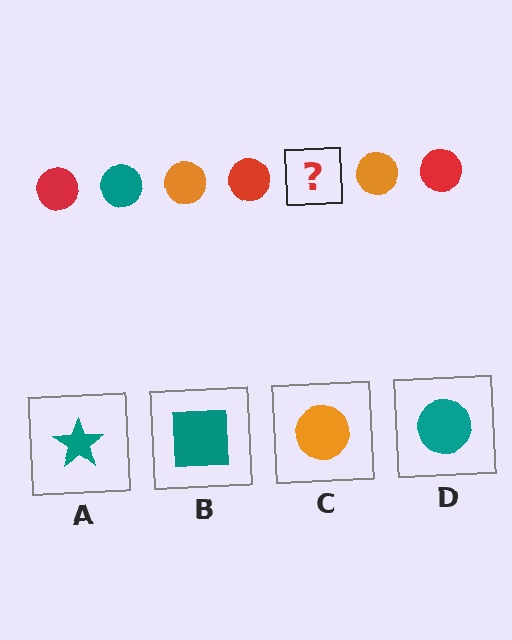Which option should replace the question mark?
Option D.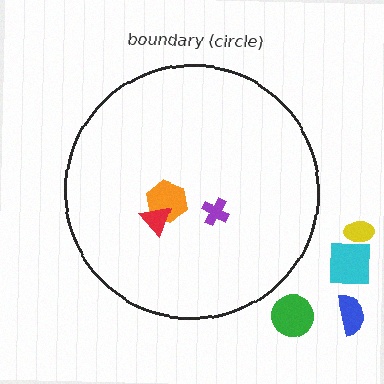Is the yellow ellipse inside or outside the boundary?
Outside.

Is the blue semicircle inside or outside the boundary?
Outside.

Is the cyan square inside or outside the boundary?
Outside.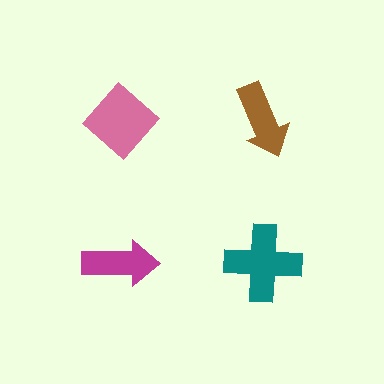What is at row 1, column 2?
A brown arrow.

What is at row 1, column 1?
A pink diamond.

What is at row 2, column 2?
A teal cross.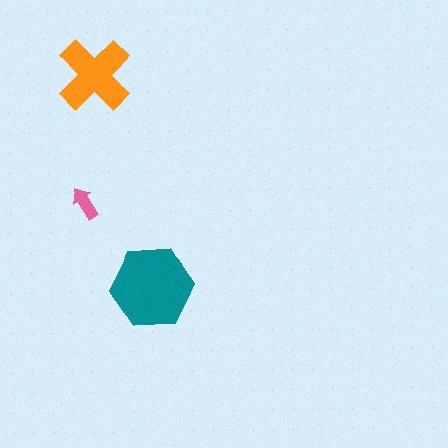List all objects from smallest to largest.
The pink arrow, the orange cross, the teal hexagon.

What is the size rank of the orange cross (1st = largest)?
2nd.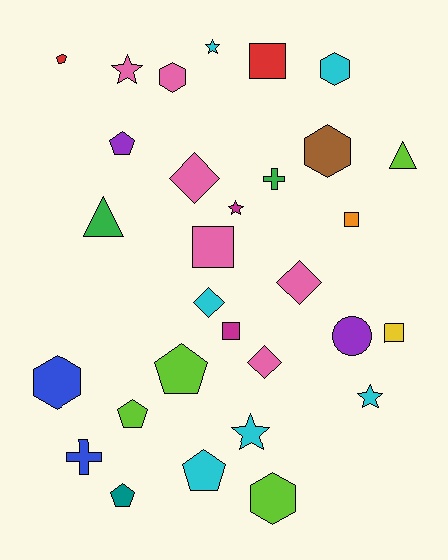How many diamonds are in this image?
There are 4 diamonds.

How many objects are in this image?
There are 30 objects.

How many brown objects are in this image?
There is 1 brown object.